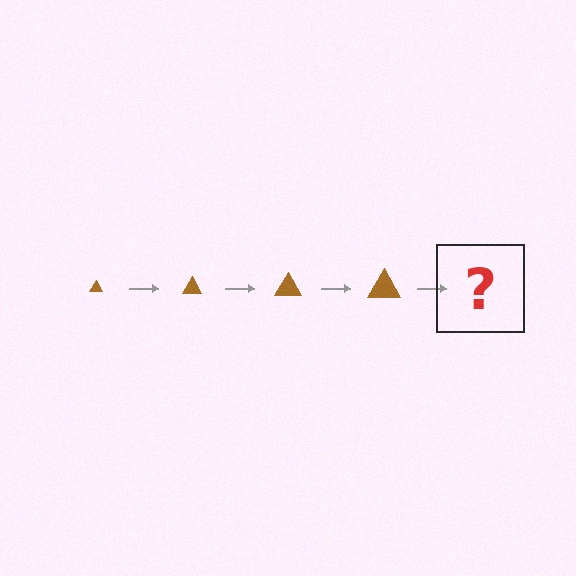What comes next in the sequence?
The next element should be a brown triangle, larger than the previous one.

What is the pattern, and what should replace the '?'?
The pattern is that the triangle gets progressively larger each step. The '?' should be a brown triangle, larger than the previous one.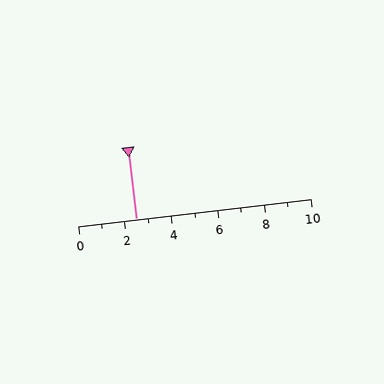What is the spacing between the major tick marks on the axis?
The major ticks are spaced 2 apart.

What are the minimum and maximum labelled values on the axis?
The axis runs from 0 to 10.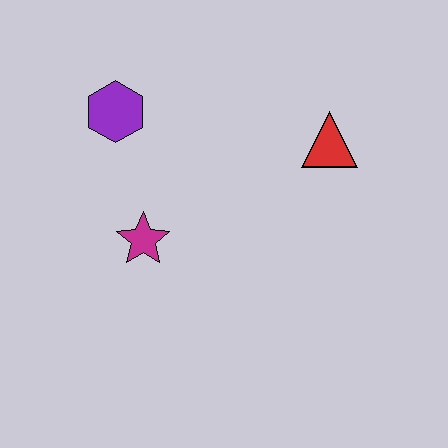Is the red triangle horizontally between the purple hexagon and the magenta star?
No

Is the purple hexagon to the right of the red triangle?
No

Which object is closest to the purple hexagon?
The magenta star is closest to the purple hexagon.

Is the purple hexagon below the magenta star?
No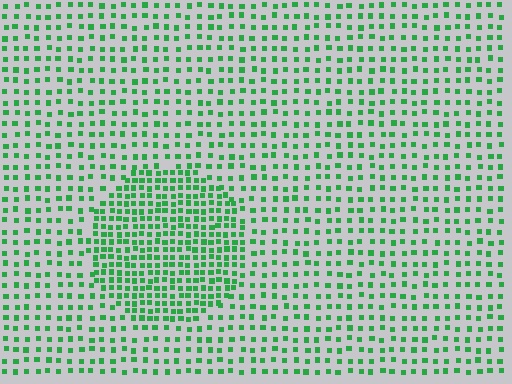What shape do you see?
I see a circle.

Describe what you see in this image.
The image contains small green elements arranged at two different densities. A circle-shaped region is visible where the elements are more densely packed than the surrounding area.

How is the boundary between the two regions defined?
The boundary is defined by a change in element density (approximately 2.0x ratio). All elements are the same color, size, and shape.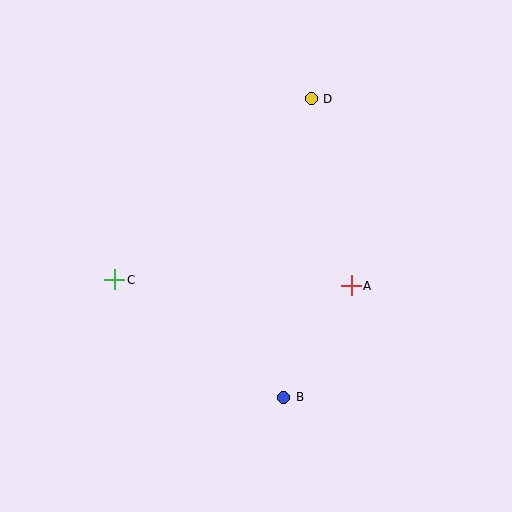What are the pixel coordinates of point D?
Point D is at (311, 99).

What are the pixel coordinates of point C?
Point C is at (115, 280).